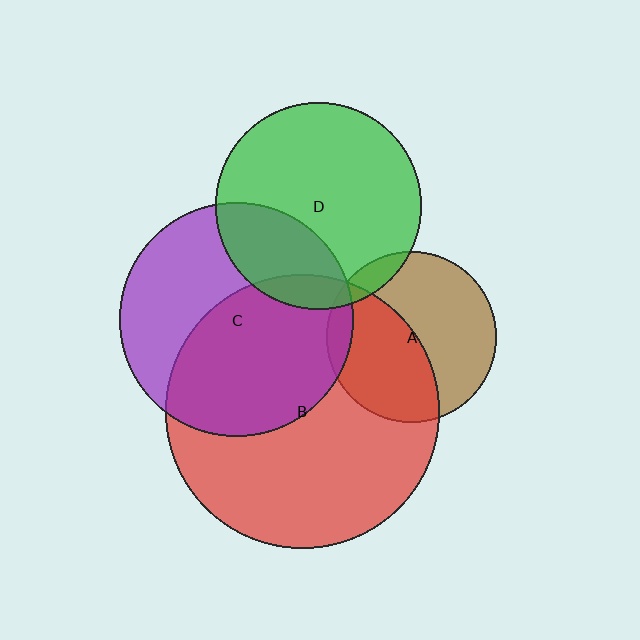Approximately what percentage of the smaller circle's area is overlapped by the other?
Approximately 30%.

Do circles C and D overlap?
Yes.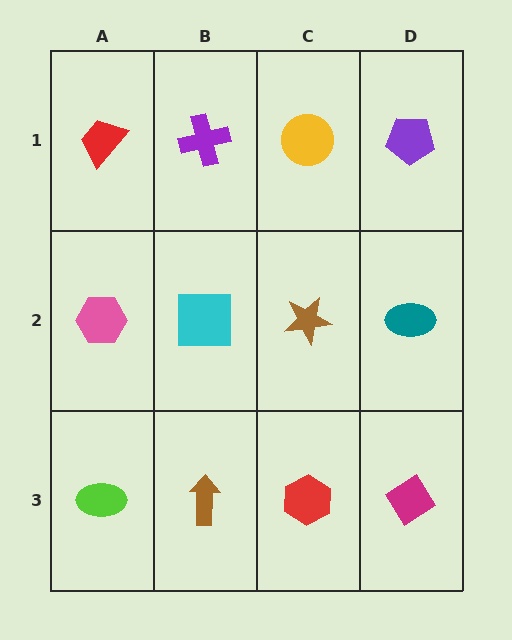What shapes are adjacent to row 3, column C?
A brown star (row 2, column C), a brown arrow (row 3, column B), a magenta diamond (row 3, column D).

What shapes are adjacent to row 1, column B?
A cyan square (row 2, column B), a red trapezoid (row 1, column A), a yellow circle (row 1, column C).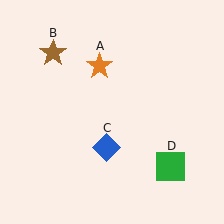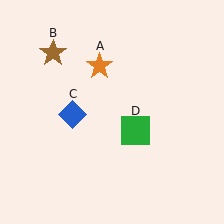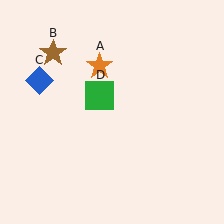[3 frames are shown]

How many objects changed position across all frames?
2 objects changed position: blue diamond (object C), green square (object D).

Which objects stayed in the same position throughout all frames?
Orange star (object A) and brown star (object B) remained stationary.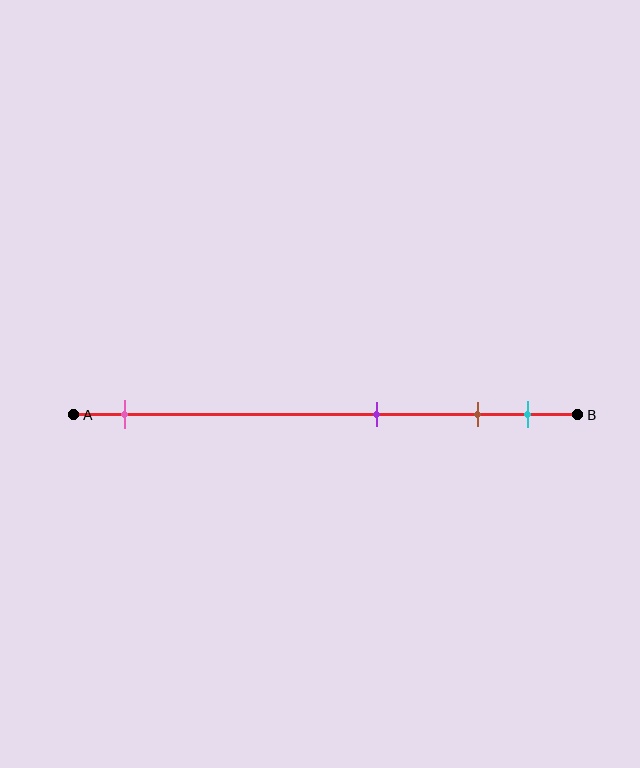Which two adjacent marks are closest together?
The brown and cyan marks are the closest adjacent pair.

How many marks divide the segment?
There are 4 marks dividing the segment.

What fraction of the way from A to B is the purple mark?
The purple mark is approximately 60% (0.6) of the way from A to B.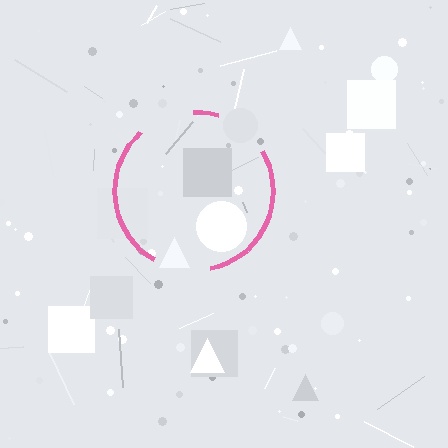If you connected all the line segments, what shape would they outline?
They would outline a circle.